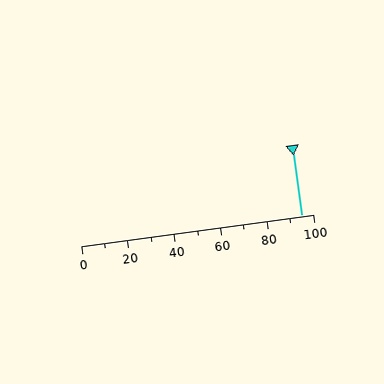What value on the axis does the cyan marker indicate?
The marker indicates approximately 95.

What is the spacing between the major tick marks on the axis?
The major ticks are spaced 20 apart.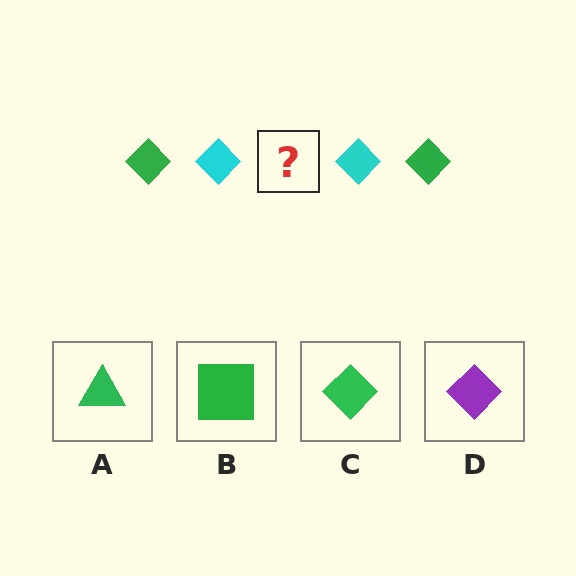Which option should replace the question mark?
Option C.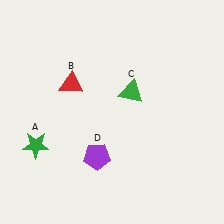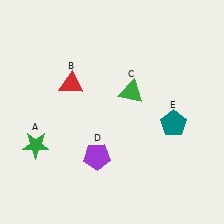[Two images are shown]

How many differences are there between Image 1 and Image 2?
There is 1 difference between the two images.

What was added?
A teal pentagon (E) was added in Image 2.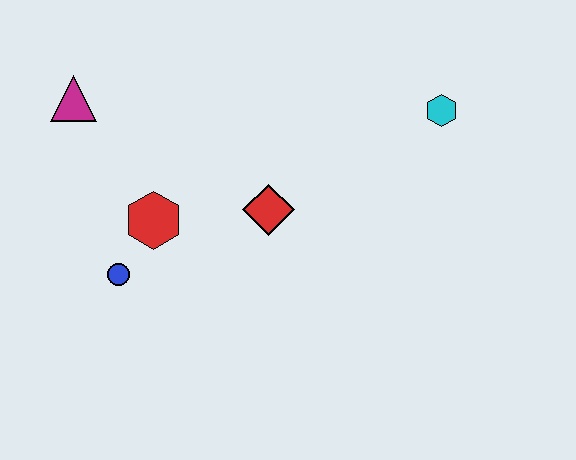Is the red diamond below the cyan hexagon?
Yes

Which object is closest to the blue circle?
The red hexagon is closest to the blue circle.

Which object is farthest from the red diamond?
The magenta triangle is farthest from the red diamond.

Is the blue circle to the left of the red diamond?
Yes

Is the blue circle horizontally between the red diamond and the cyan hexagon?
No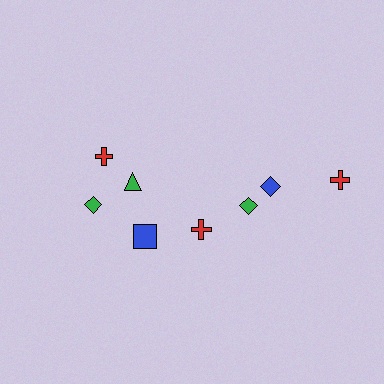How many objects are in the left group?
There are 5 objects.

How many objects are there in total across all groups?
There are 8 objects.